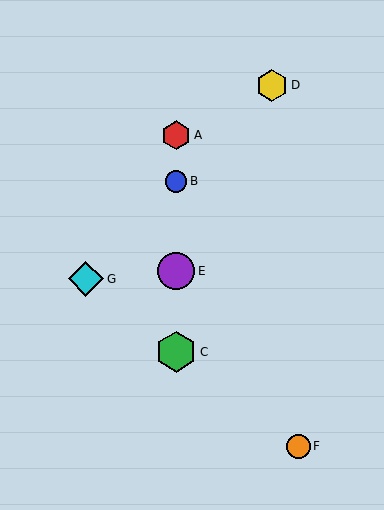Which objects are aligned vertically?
Objects A, B, C, E are aligned vertically.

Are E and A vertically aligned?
Yes, both are at x≈176.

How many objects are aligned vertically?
4 objects (A, B, C, E) are aligned vertically.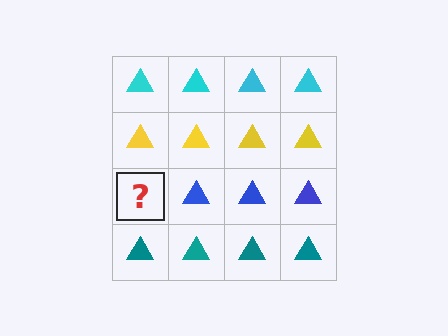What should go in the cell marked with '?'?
The missing cell should contain a blue triangle.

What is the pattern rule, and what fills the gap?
The rule is that each row has a consistent color. The gap should be filled with a blue triangle.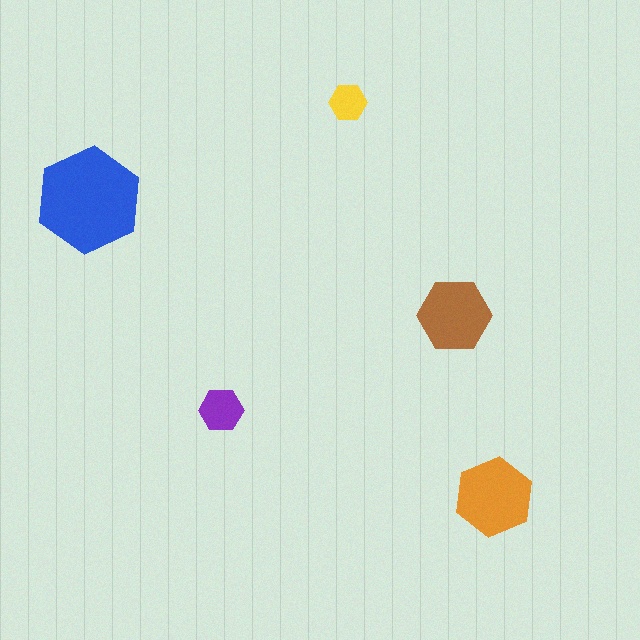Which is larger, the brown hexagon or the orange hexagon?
The orange one.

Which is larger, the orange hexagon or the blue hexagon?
The blue one.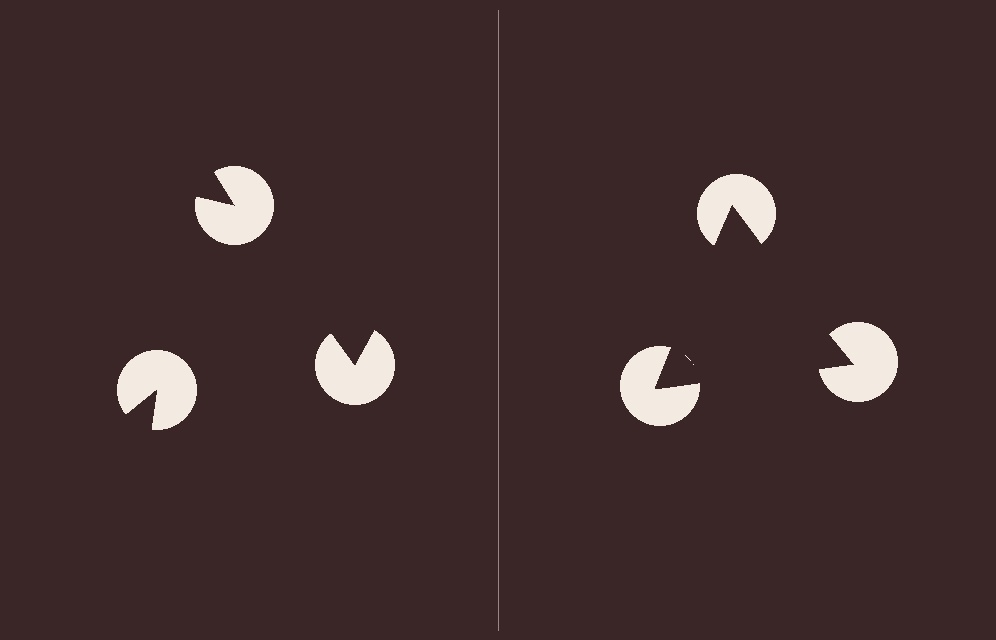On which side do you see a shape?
An illusory triangle appears on the right side. On the left side the wedge cuts are rotated, so no coherent shape forms.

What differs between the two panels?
The pac-man discs are positioned identically on both sides; only the wedge orientations differ. On the right they align to a triangle; on the left they are misaligned.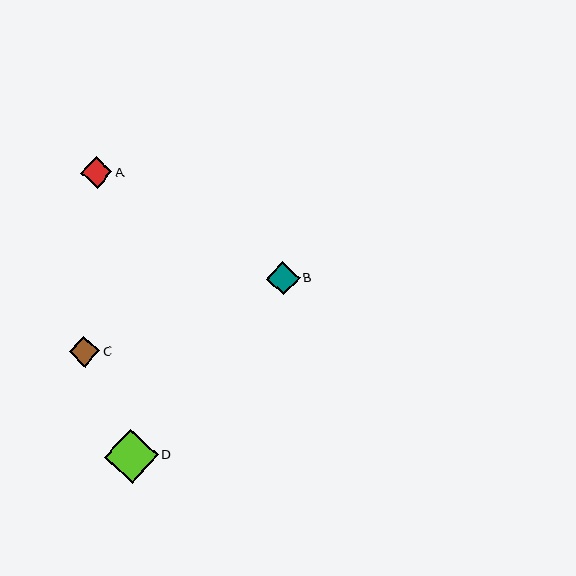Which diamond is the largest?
Diamond D is the largest with a size of approximately 54 pixels.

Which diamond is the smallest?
Diamond C is the smallest with a size of approximately 30 pixels.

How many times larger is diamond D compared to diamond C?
Diamond D is approximately 1.8 times the size of diamond C.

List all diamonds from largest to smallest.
From largest to smallest: D, B, A, C.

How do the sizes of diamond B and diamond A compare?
Diamond B and diamond A are approximately the same size.